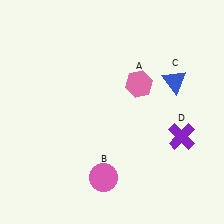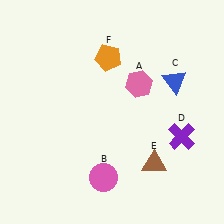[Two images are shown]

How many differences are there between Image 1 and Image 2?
There are 2 differences between the two images.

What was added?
A brown triangle (E), an orange pentagon (F) were added in Image 2.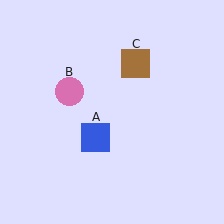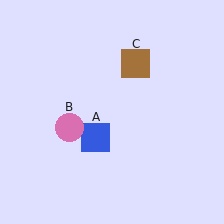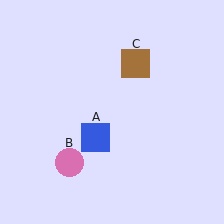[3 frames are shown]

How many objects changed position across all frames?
1 object changed position: pink circle (object B).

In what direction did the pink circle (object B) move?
The pink circle (object B) moved down.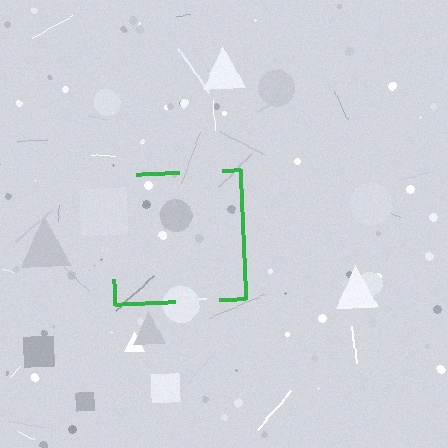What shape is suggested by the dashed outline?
The dashed outline suggests a square.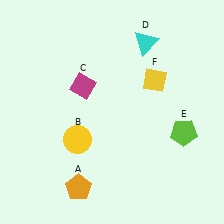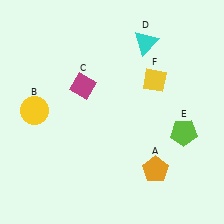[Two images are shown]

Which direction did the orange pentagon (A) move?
The orange pentagon (A) moved right.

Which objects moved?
The objects that moved are: the orange pentagon (A), the yellow circle (B).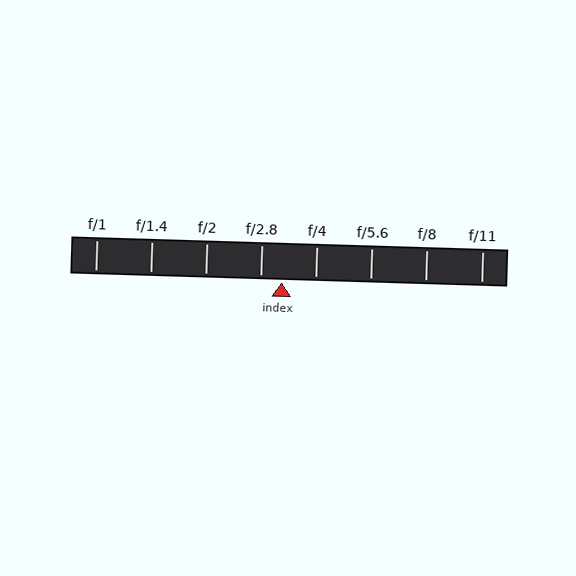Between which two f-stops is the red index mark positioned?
The index mark is between f/2.8 and f/4.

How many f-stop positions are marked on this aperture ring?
There are 8 f-stop positions marked.